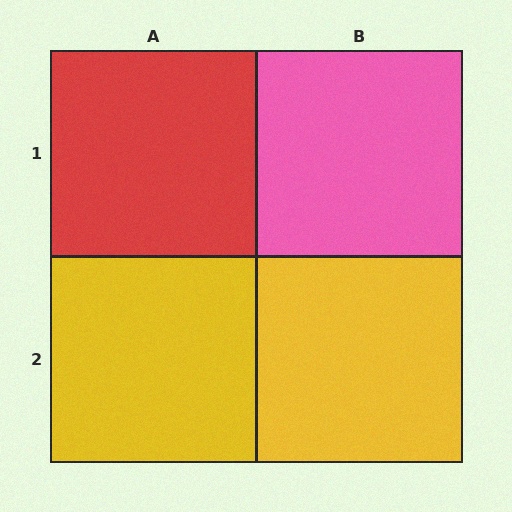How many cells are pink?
1 cell is pink.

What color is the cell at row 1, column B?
Pink.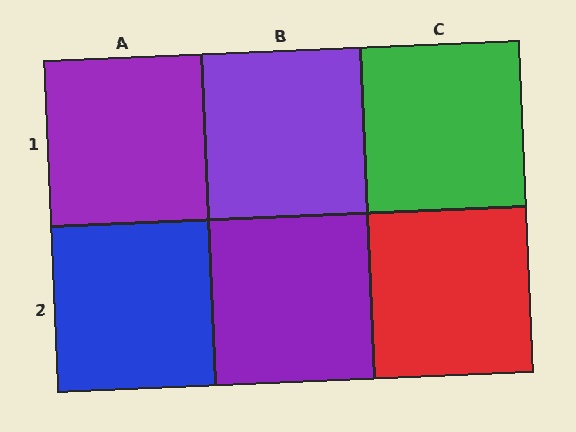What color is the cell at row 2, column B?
Purple.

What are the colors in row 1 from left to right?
Purple, purple, green.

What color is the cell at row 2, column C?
Red.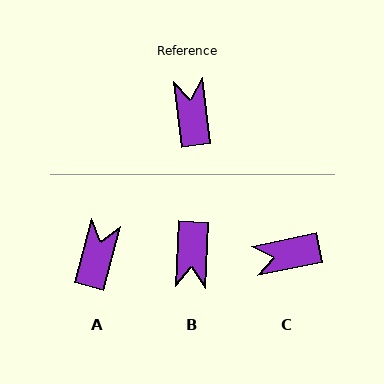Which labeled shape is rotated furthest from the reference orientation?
B, about 170 degrees away.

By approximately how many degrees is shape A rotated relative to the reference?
Approximately 22 degrees clockwise.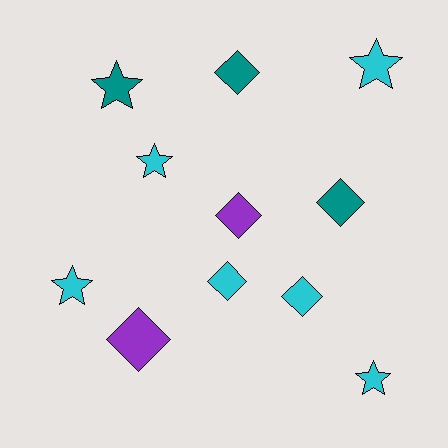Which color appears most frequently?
Cyan, with 6 objects.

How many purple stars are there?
There are no purple stars.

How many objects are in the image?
There are 11 objects.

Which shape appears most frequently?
Diamond, with 6 objects.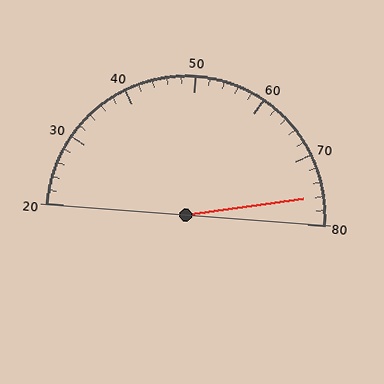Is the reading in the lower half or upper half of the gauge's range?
The reading is in the upper half of the range (20 to 80).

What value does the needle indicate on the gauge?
The needle indicates approximately 76.